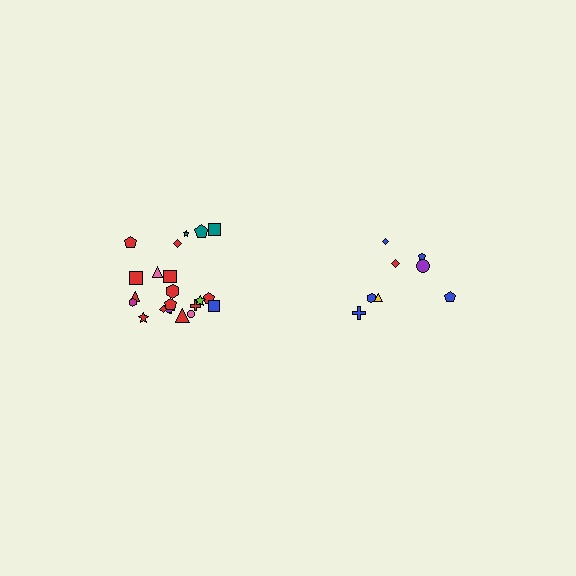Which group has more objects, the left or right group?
The left group.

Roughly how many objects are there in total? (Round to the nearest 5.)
Roughly 30 objects in total.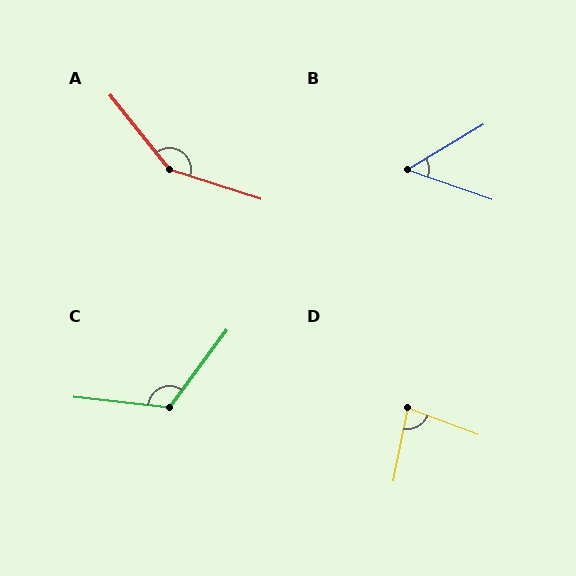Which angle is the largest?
A, at approximately 147 degrees.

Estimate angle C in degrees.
Approximately 121 degrees.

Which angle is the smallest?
B, at approximately 50 degrees.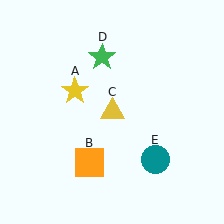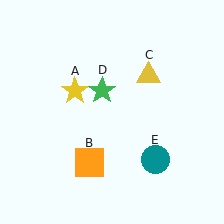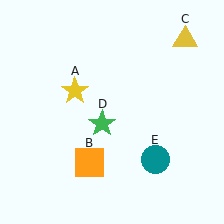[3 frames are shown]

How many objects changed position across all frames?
2 objects changed position: yellow triangle (object C), green star (object D).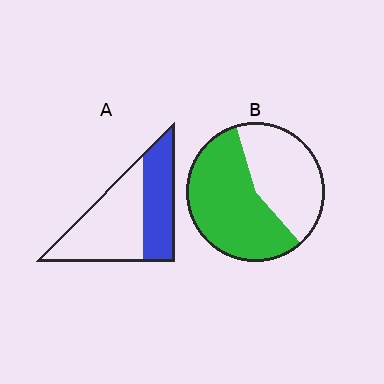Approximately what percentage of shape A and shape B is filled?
A is approximately 40% and B is approximately 55%.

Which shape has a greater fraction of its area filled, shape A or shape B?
Shape B.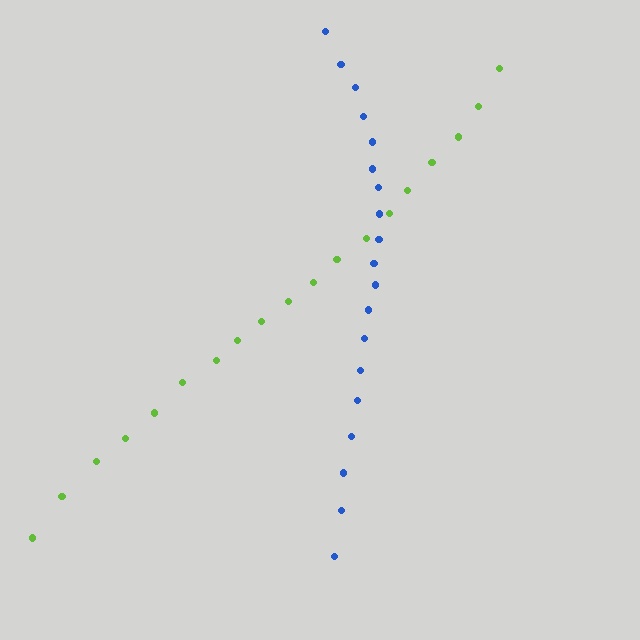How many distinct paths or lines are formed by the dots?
There are 2 distinct paths.